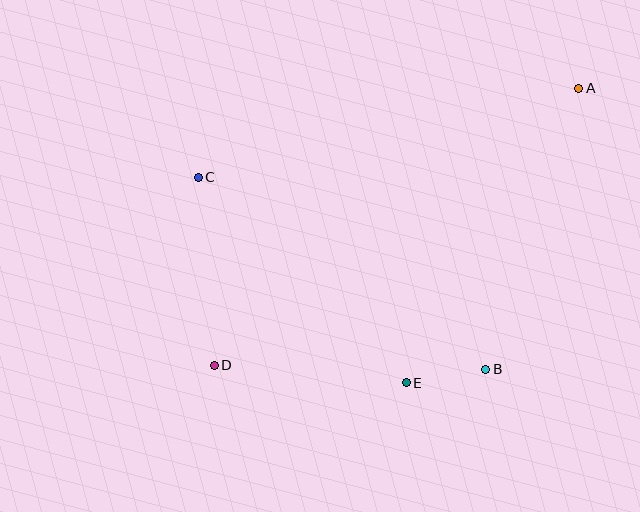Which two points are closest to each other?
Points B and E are closest to each other.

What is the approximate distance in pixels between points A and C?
The distance between A and C is approximately 391 pixels.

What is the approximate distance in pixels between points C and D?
The distance between C and D is approximately 189 pixels.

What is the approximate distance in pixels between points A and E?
The distance between A and E is approximately 342 pixels.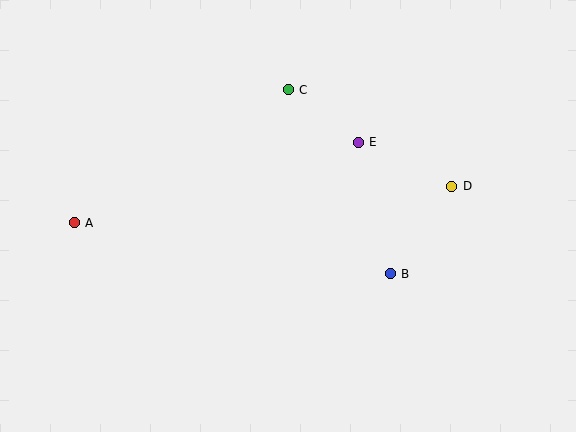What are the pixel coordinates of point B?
Point B is at (390, 274).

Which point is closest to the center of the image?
Point E at (358, 142) is closest to the center.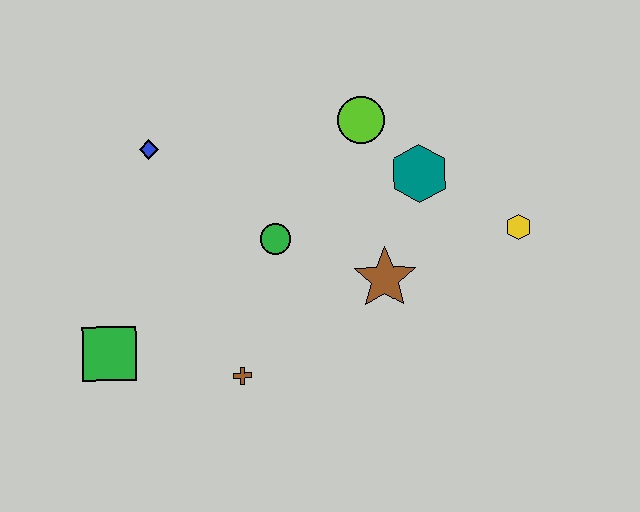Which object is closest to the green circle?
The brown star is closest to the green circle.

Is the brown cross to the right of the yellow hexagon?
No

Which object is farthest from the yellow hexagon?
The green square is farthest from the yellow hexagon.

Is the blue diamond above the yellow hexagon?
Yes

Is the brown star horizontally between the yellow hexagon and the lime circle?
Yes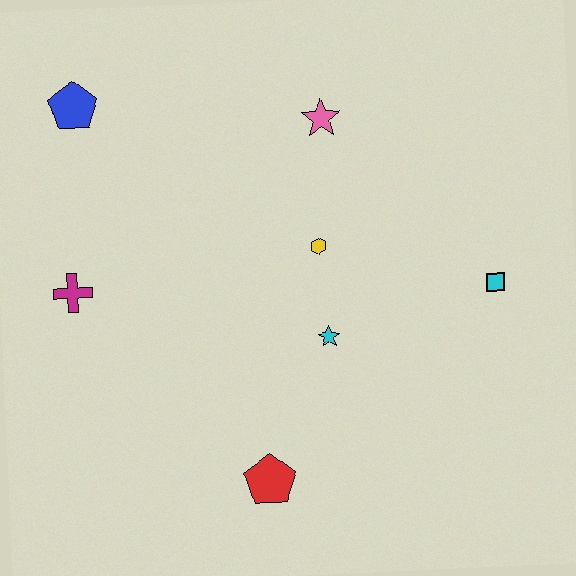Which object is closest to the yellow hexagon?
The cyan star is closest to the yellow hexagon.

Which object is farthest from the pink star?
The red pentagon is farthest from the pink star.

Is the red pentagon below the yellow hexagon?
Yes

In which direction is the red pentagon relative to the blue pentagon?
The red pentagon is below the blue pentagon.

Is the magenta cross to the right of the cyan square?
No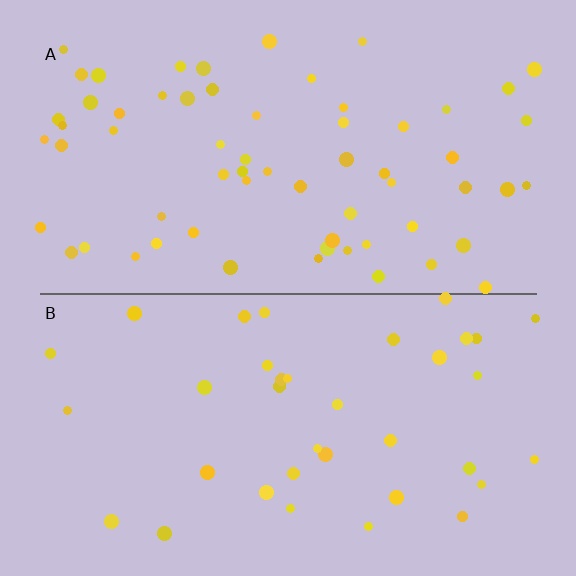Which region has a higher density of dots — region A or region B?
A (the top).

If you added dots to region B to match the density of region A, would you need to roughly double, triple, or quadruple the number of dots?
Approximately double.